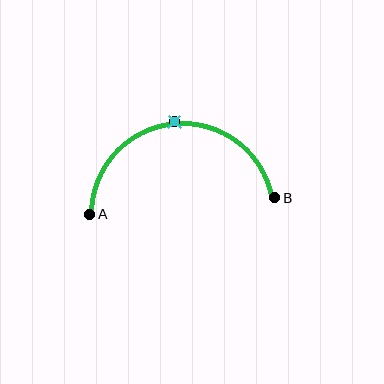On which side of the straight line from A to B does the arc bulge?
The arc bulges above the straight line connecting A and B.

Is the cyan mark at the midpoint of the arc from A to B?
Yes. The cyan mark lies on the arc at equal arc-length from both A and B — it is the arc midpoint.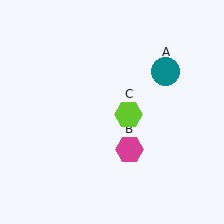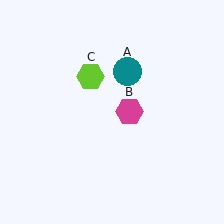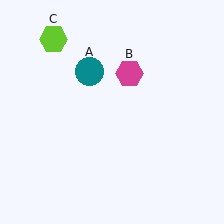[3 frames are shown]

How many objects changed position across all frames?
3 objects changed position: teal circle (object A), magenta hexagon (object B), lime hexagon (object C).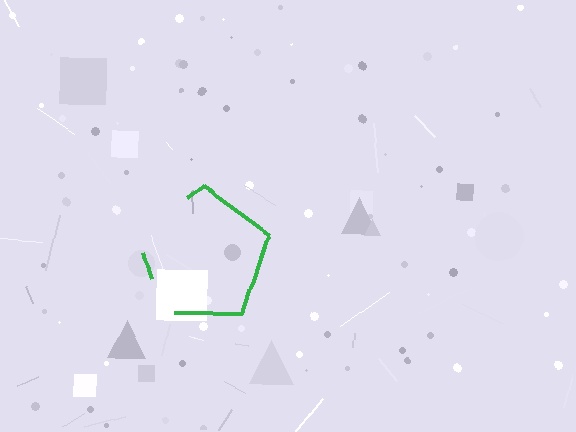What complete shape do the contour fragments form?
The contour fragments form a pentagon.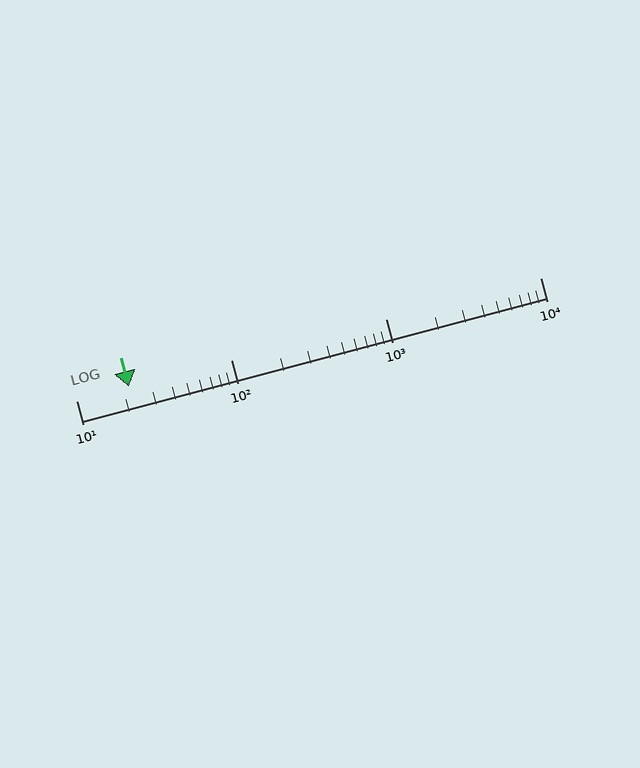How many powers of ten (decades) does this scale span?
The scale spans 3 decades, from 10 to 10000.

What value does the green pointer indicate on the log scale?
The pointer indicates approximately 22.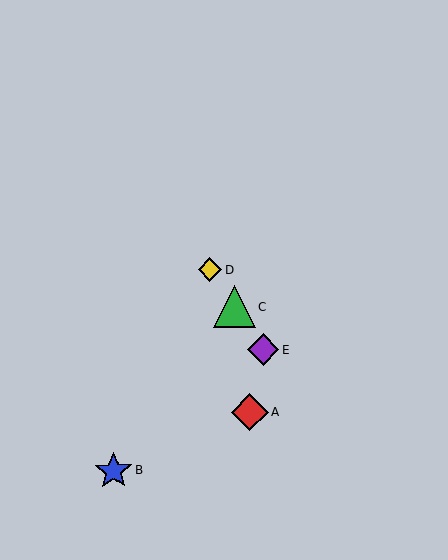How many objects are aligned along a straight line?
3 objects (C, D, E) are aligned along a straight line.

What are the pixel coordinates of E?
Object E is at (263, 349).